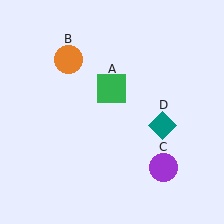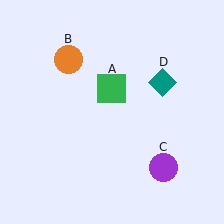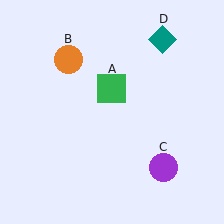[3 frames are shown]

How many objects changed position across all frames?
1 object changed position: teal diamond (object D).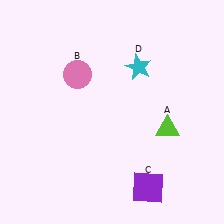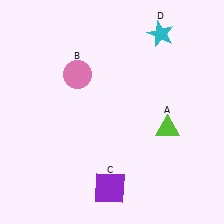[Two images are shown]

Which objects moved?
The objects that moved are: the purple square (C), the cyan star (D).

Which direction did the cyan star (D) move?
The cyan star (D) moved up.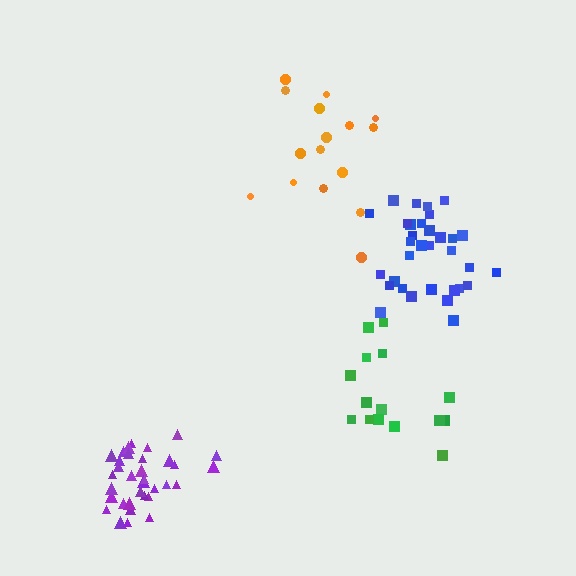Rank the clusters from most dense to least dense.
purple, blue, green, orange.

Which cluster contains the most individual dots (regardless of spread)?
Purple (34).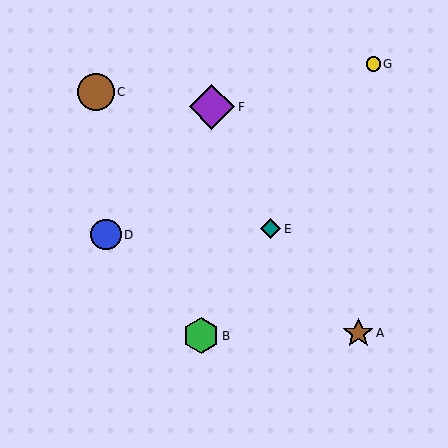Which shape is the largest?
The purple diamond (labeled F) is the largest.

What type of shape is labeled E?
Shape E is a teal diamond.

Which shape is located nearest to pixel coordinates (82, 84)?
The brown circle (labeled C) at (96, 92) is nearest to that location.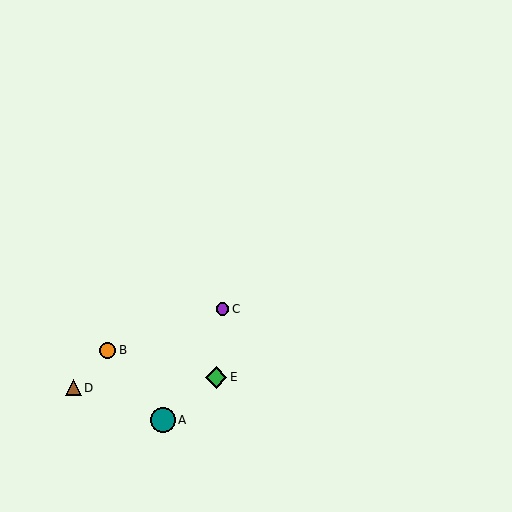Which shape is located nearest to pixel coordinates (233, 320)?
The purple circle (labeled C) at (222, 309) is nearest to that location.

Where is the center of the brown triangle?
The center of the brown triangle is at (74, 388).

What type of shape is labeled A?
Shape A is a teal circle.